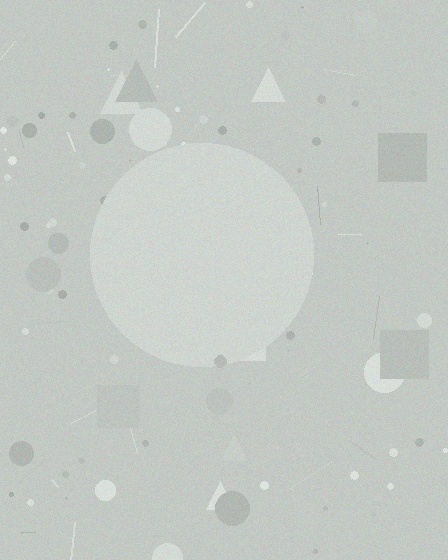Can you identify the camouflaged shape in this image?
The camouflaged shape is a circle.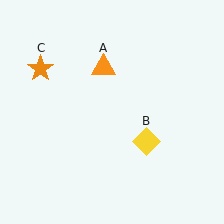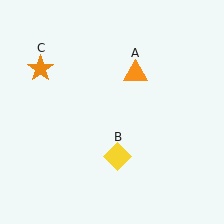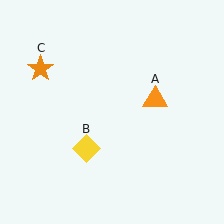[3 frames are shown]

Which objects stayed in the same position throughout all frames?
Orange star (object C) remained stationary.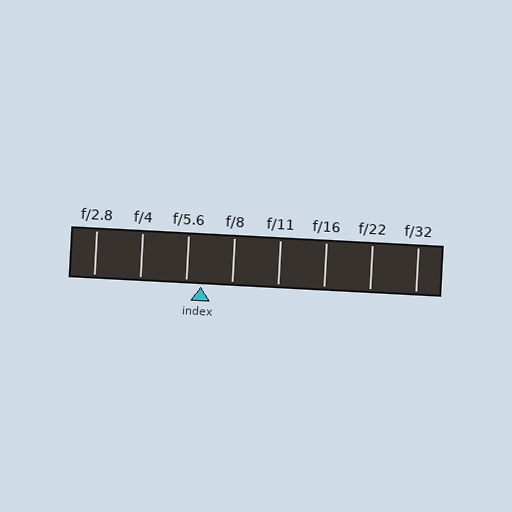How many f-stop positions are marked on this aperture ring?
There are 8 f-stop positions marked.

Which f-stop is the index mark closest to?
The index mark is closest to f/5.6.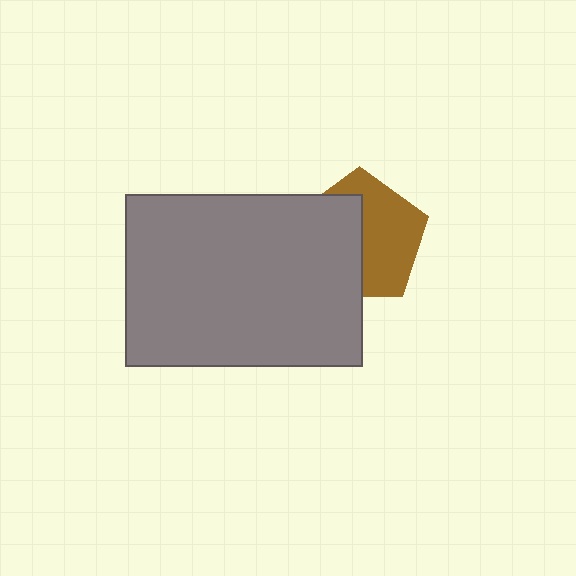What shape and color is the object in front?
The object in front is a gray rectangle.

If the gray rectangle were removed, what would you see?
You would see the complete brown pentagon.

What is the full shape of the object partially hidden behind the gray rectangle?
The partially hidden object is a brown pentagon.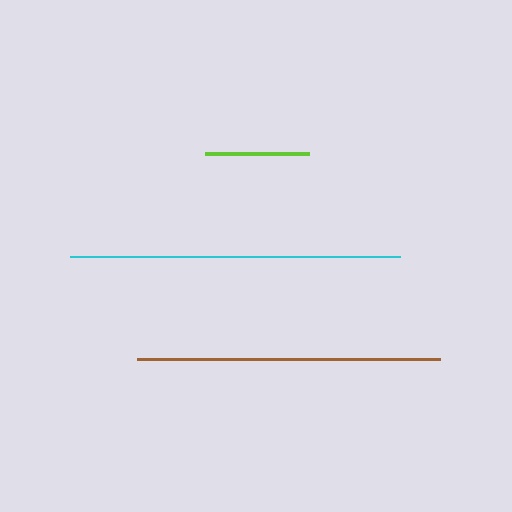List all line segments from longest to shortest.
From longest to shortest: cyan, brown, lime.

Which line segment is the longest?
The cyan line is the longest at approximately 330 pixels.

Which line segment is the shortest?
The lime line is the shortest at approximately 104 pixels.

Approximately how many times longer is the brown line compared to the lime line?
The brown line is approximately 2.9 times the length of the lime line.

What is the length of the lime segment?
The lime segment is approximately 104 pixels long.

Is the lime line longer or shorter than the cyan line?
The cyan line is longer than the lime line.